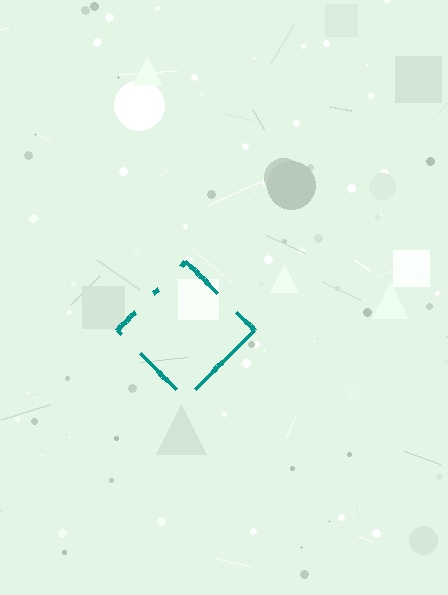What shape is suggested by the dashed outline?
The dashed outline suggests a diamond.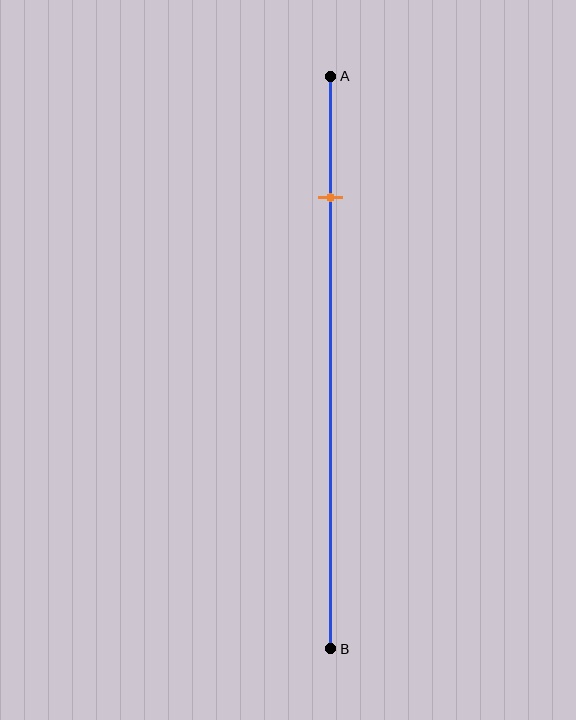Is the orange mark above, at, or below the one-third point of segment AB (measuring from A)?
The orange mark is above the one-third point of segment AB.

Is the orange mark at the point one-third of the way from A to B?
No, the mark is at about 20% from A, not at the 33% one-third point.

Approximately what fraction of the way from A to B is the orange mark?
The orange mark is approximately 20% of the way from A to B.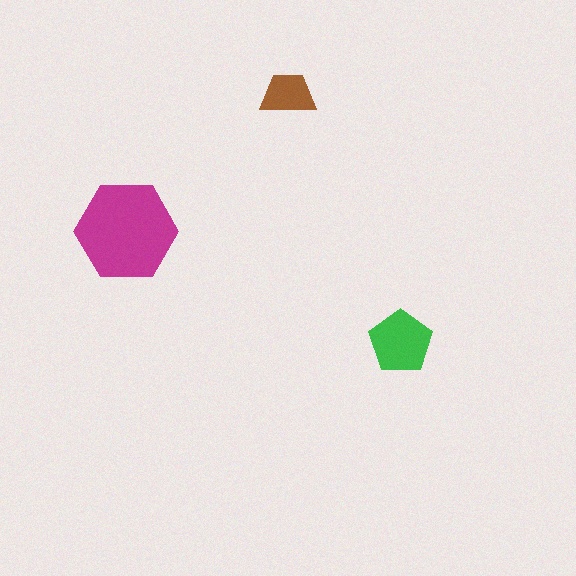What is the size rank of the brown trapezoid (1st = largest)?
3rd.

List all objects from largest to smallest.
The magenta hexagon, the green pentagon, the brown trapezoid.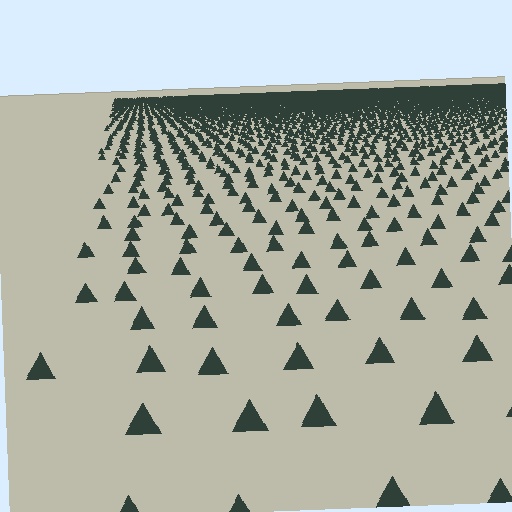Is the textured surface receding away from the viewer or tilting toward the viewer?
The surface is receding away from the viewer. Texture elements get smaller and denser toward the top.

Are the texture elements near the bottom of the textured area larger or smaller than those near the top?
Larger. Near the bottom, elements are closer to the viewer and appear at a bigger on-screen size.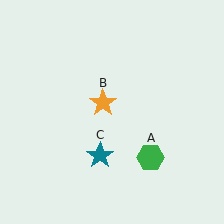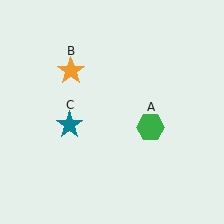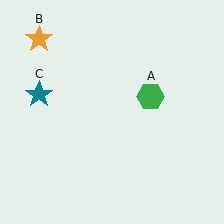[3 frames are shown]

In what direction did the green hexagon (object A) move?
The green hexagon (object A) moved up.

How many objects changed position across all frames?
3 objects changed position: green hexagon (object A), orange star (object B), teal star (object C).